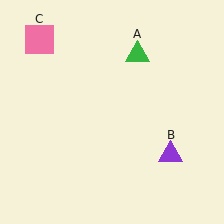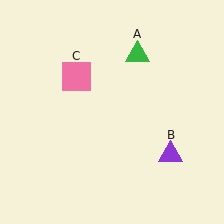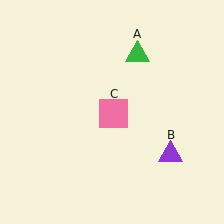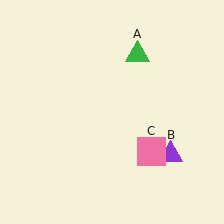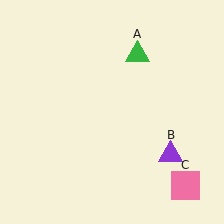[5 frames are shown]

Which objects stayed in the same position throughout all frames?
Green triangle (object A) and purple triangle (object B) remained stationary.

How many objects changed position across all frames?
1 object changed position: pink square (object C).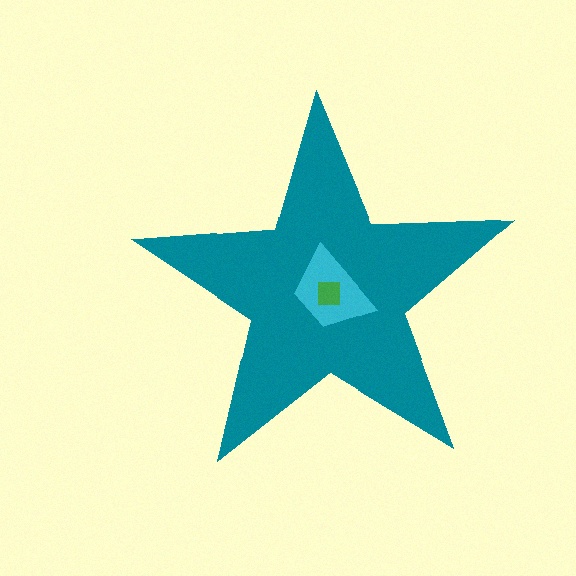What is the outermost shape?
The teal star.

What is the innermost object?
The green square.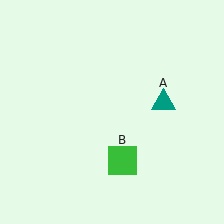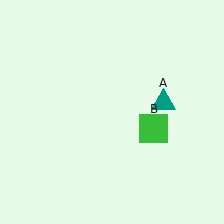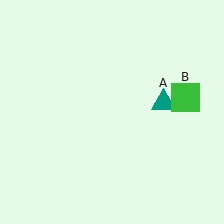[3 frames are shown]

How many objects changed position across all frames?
1 object changed position: green square (object B).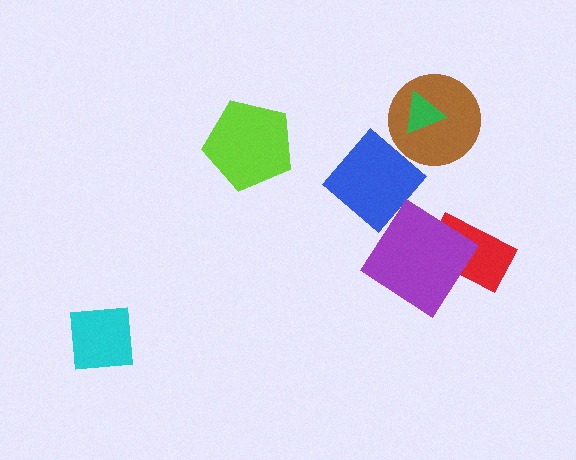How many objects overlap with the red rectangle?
1 object overlaps with the red rectangle.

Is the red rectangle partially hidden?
Yes, it is partially covered by another shape.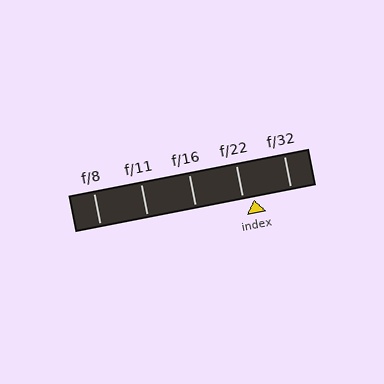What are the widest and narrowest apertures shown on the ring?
The widest aperture shown is f/8 and the narrowest is f/32.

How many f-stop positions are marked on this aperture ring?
There are 5 f-stop positions marked.